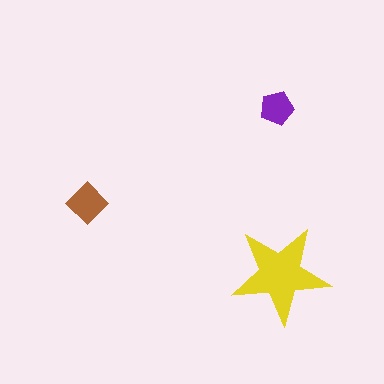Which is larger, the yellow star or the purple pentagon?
The yellow star.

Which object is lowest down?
The yellow star is bottommost.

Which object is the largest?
The yellow star.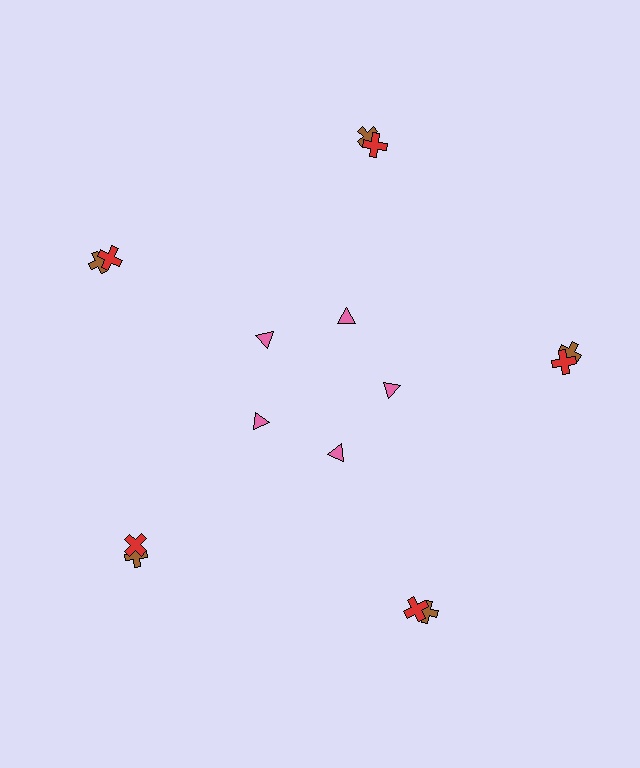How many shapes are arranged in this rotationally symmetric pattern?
There are 15 shapes, arranged in 5 groups of 3.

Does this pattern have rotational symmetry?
Yes, this pattern has 5-fold rotational symmetry. It looks the same after rotating 72 degrees around the center.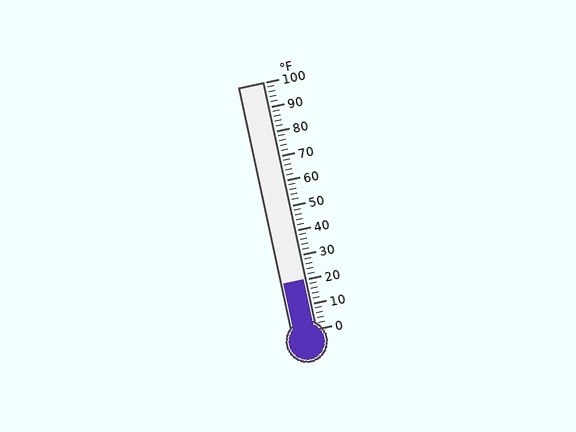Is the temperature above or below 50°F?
The temperature is below 50°F.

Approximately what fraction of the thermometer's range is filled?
The thermometer is filled to approximately 20% of its range.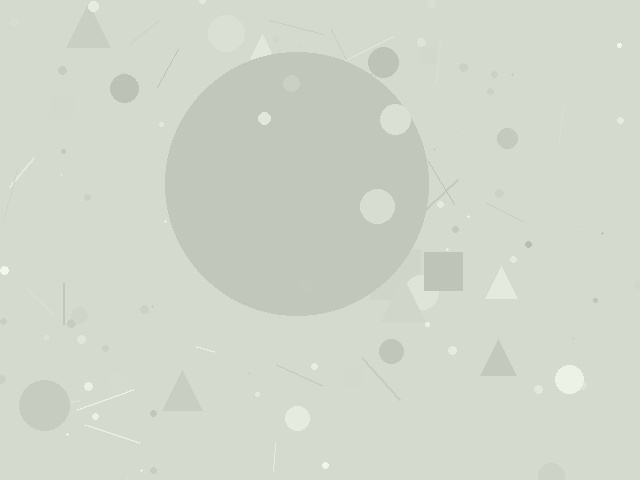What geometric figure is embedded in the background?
A circle is embedded in the background.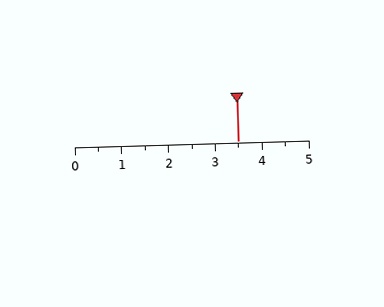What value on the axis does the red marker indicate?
The marker indicates approximately 3.5.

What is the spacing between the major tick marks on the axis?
The major ticks are spaced 1 apart.